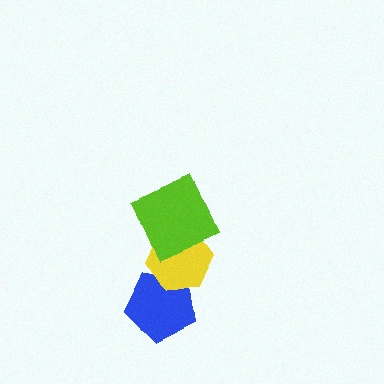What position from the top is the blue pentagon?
The blue pentagon is 3rd from the top.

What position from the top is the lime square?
The lime square is 1st from the top.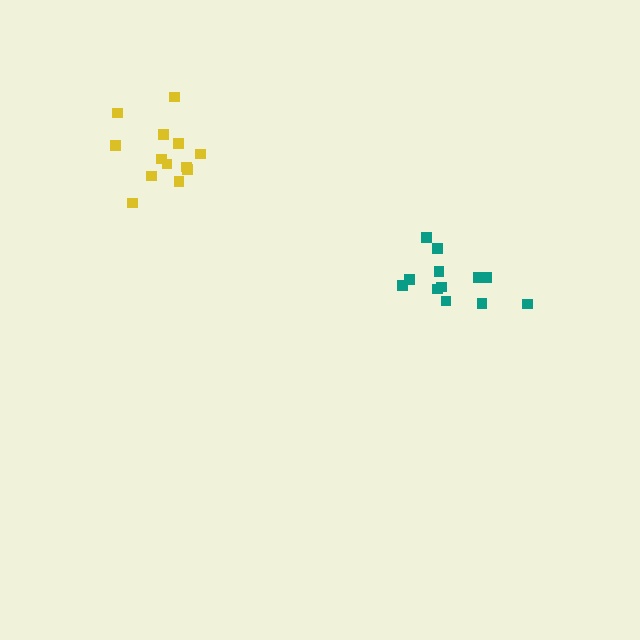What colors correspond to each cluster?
The clusters are colored: yellow, teal.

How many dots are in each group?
Group 1: 13 dots, Group 2: 12 dots (25 total).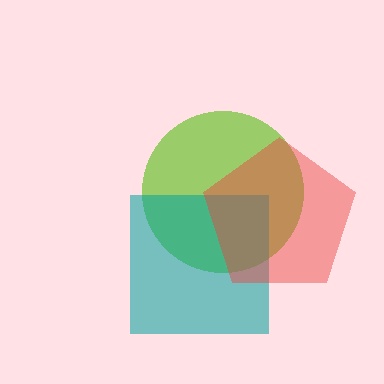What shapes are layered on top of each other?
The layered shapes are: a lime circle, a teal square, a red pentagon.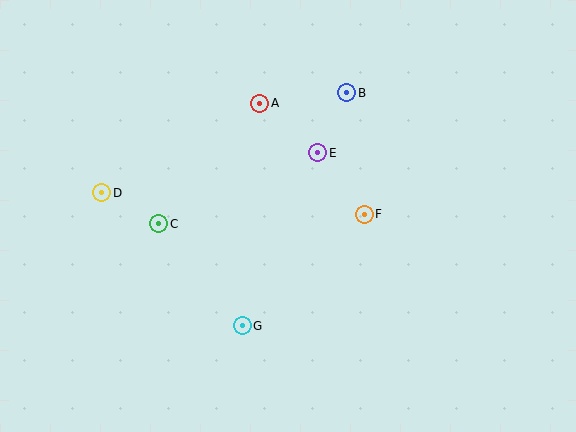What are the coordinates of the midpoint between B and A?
The midpoint between B and A is at (303, 98).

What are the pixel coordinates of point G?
Point G is at (242, 326).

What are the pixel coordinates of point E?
Point E is at (318, 153).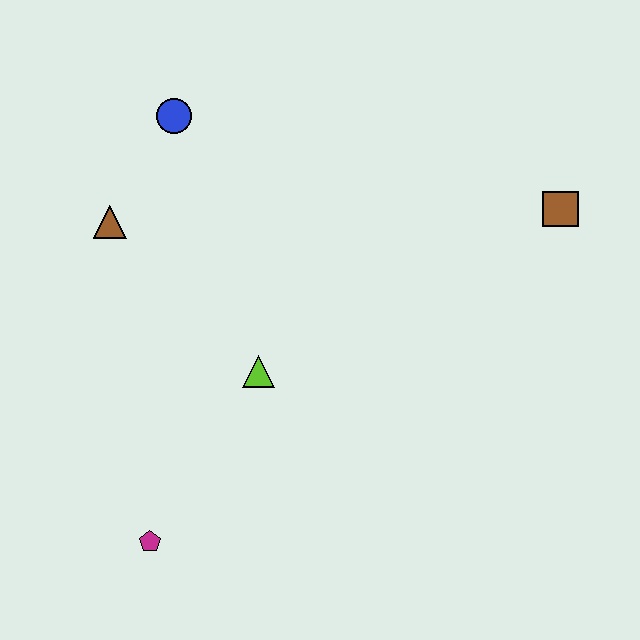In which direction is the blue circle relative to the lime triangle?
The blue circle is above the lime triangle.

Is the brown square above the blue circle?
No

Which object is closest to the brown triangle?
The blue circle is closest to the brown triangle.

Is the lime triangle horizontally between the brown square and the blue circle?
Yes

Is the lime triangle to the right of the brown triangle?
Yes